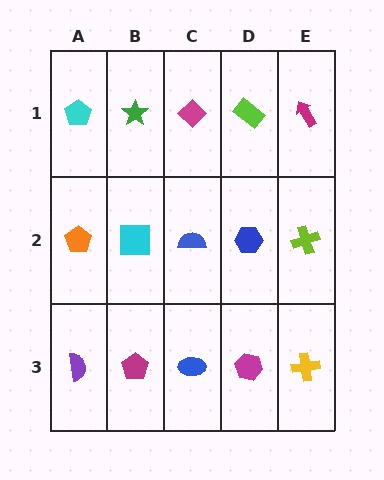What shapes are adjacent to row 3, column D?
A blue hexagon (row 2, column D), a blue ellipse (row 3, column C), a yellow cross (row 3, column E).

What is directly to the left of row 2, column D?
A blue semicircle.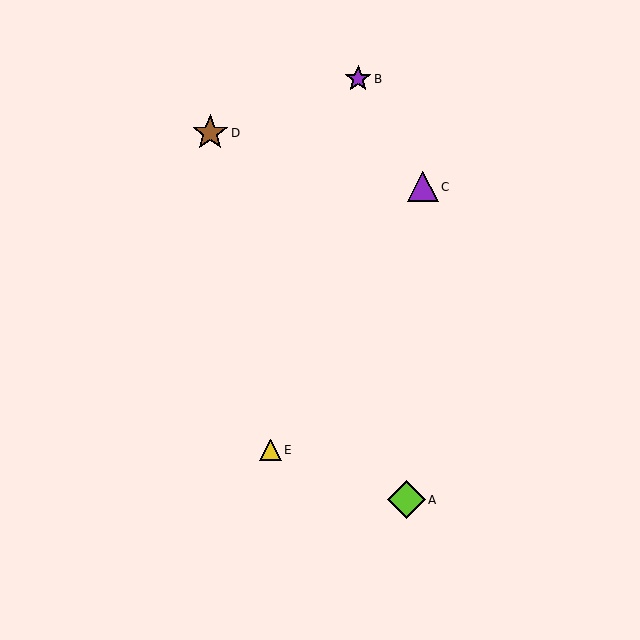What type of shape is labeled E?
Shape E is a yellow triangle.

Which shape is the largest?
The lime diamond (labeled A) is the largest.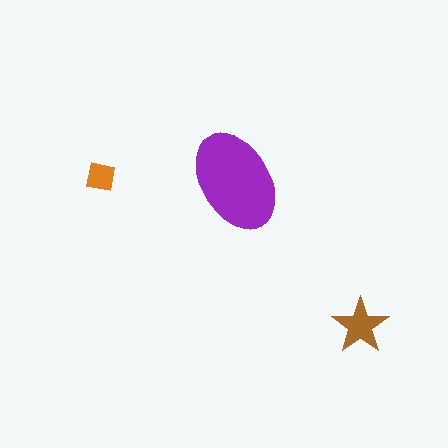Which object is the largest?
The purple ellipse.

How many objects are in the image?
There are 3 objects in the image.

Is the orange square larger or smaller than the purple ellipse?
Smaller.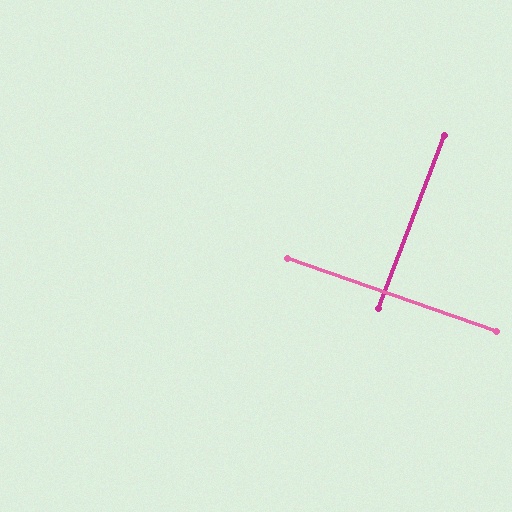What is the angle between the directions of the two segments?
Approximately 88 degrees.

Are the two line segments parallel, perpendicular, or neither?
Perpendicular — they meet at approximately 88°.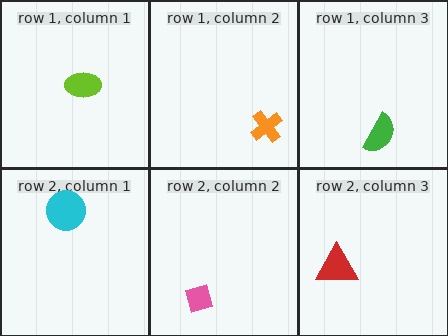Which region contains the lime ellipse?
The row 1, column 1 region.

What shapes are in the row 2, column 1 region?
The cyan circle.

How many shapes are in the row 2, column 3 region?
1.